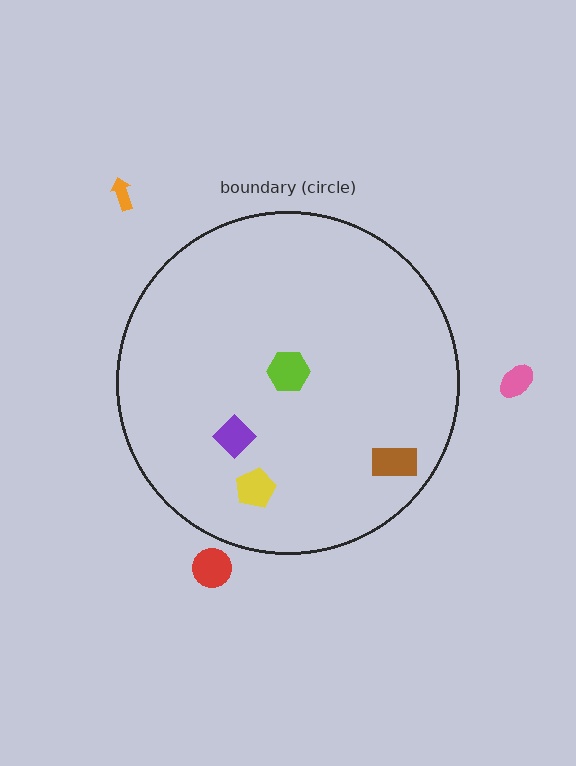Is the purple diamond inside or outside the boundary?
Inside.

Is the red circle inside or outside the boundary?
Outside.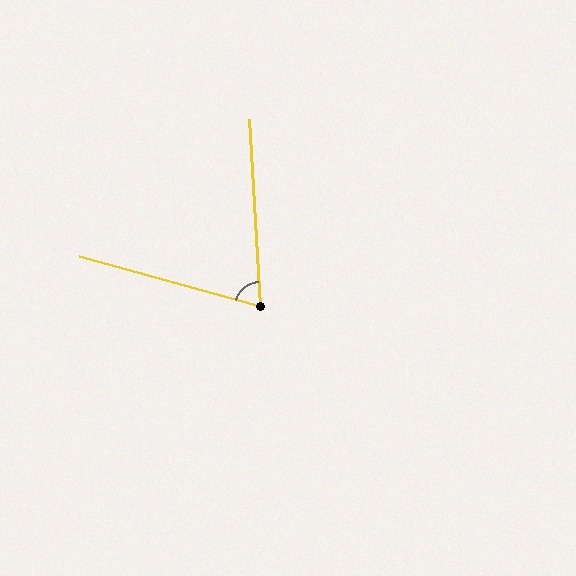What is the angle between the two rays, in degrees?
Approximately 71 degrees.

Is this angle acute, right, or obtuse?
It is acute.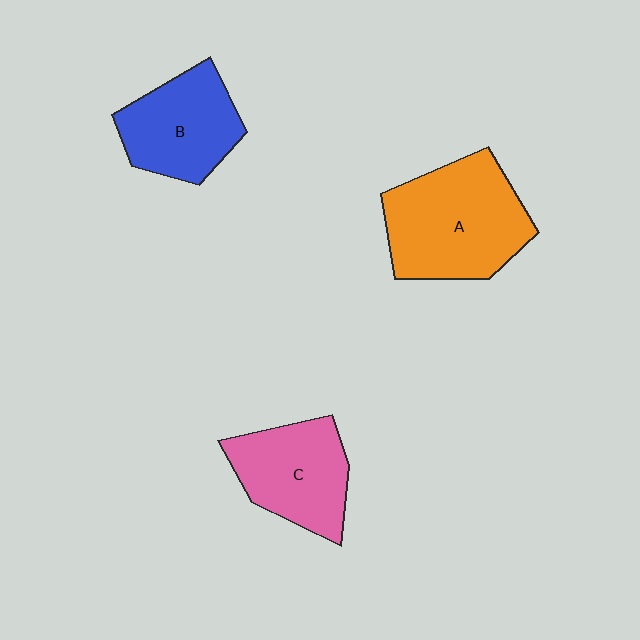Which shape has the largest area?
Shape A (orange).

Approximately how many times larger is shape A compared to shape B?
Approximately 1.4 times.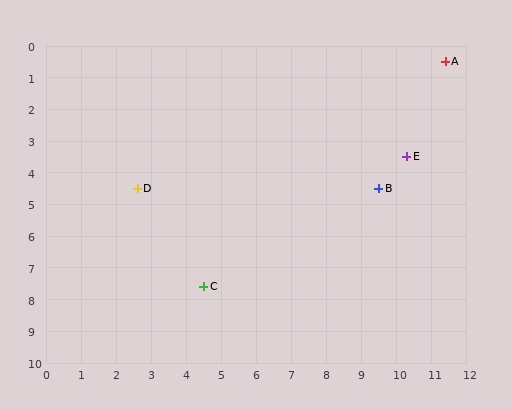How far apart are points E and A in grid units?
Points E and A are about 3.2 grid units apart.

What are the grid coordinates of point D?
Point D is at approximately (2.6, 4.5).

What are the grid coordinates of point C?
Point C is at approximately (4.5, 7.6).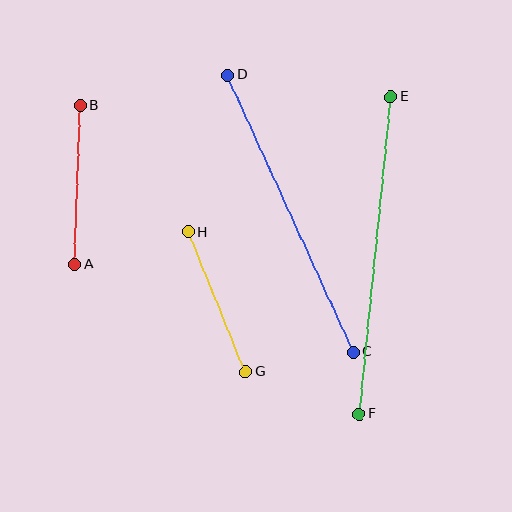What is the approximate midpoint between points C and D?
The midpoint is at approximately (291, 214) pixels.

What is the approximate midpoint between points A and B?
The midpoint is at approximately (77, 185) pixels.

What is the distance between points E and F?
The distance is approximately 319 pixels.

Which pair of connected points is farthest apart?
Points E and F are farthest apart.